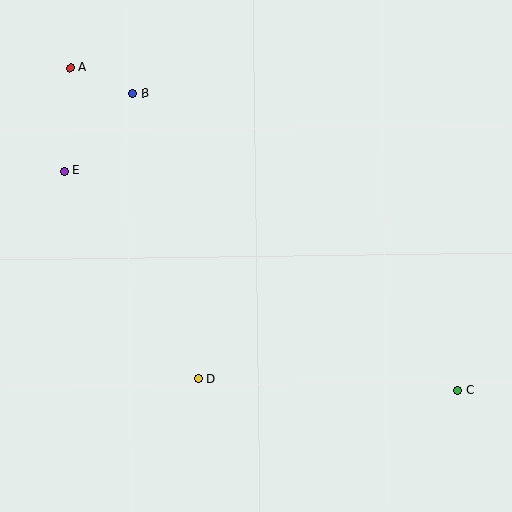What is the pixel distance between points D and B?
The distance between D and B is 292 pixels.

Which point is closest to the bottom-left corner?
Point D is closest to the bottom-left corner.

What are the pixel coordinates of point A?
Point A is at (71, 68).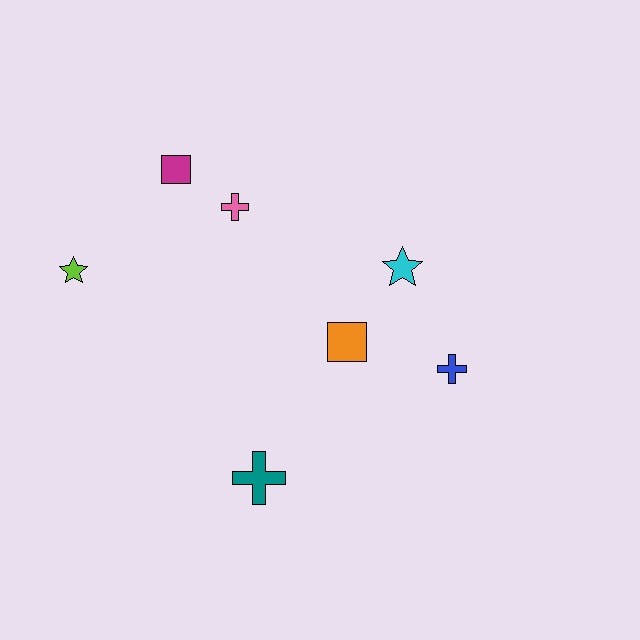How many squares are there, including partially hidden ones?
There are 2 squares.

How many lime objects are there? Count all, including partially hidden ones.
There is 1 lime object.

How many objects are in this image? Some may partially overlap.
There are 7 objects.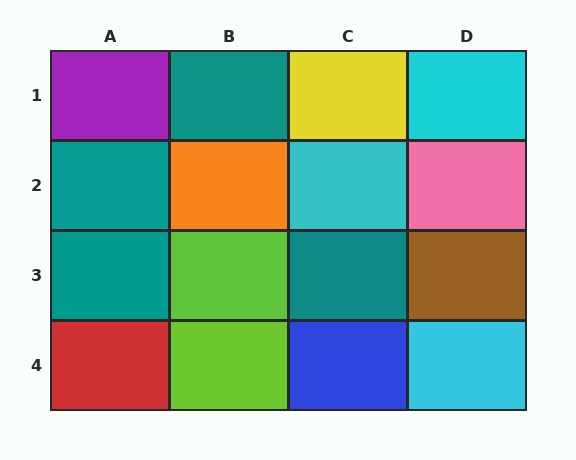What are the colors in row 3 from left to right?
Teal, lime, teal, brown.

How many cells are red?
1 cell is red.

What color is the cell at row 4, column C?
Blue.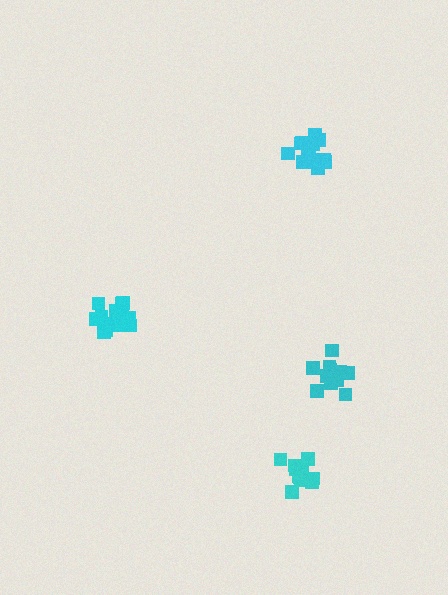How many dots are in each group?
Group 1: 15 dots, Group 2: 14 dots, Group 3: 11 dots, Group 4: 12 dots (52 total).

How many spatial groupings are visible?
There are 4 spatial groupings.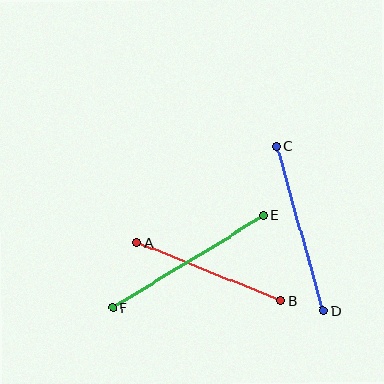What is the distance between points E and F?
The distance is approximately 177 pixels.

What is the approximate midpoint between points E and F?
The midpoint is at approximately (188, 262) pixels.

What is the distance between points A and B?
The distance is approximately 156 pixels.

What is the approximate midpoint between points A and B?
The midpoint is at approximately (209, 272) pixels.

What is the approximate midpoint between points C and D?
The midpoint is at approximately (300, 229) pixels.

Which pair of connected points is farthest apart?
Points E and F are farthest apart.